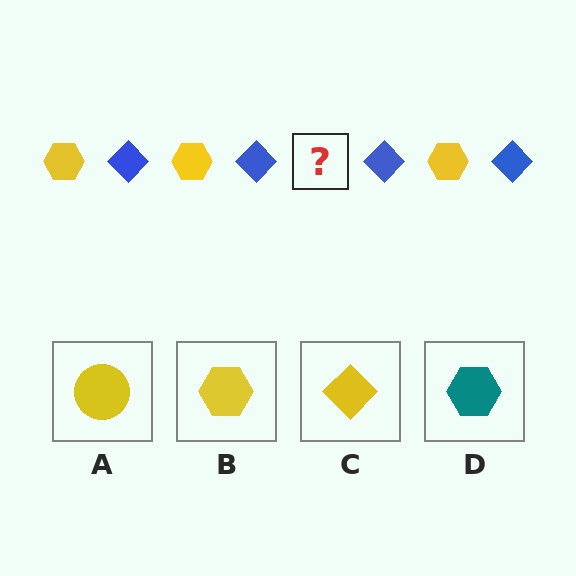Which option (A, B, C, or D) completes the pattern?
B.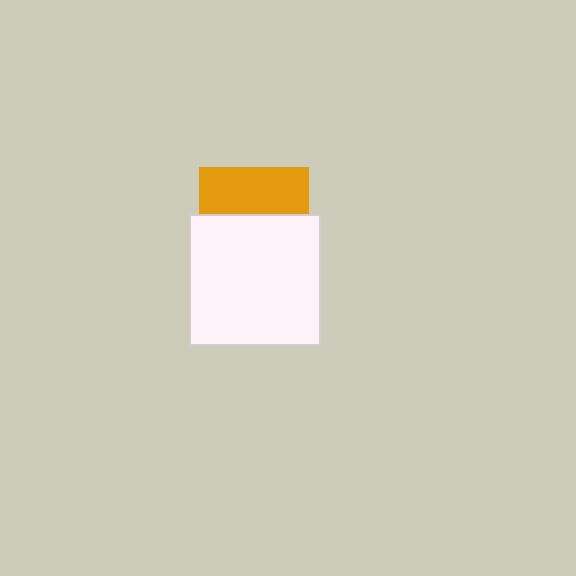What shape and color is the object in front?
The object in front is a white square.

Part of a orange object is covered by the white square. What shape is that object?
It is a square.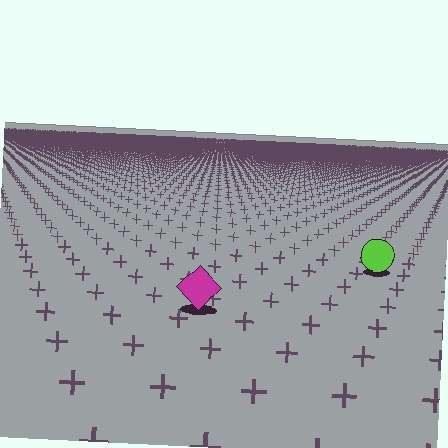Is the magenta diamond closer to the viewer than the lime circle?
Yes. The magenta diamond is closer — you can tell from the texture gradient: the ground texture is coarser near it.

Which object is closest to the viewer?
The magenta diamond is closest. The texture marks near it are larger and more spread out.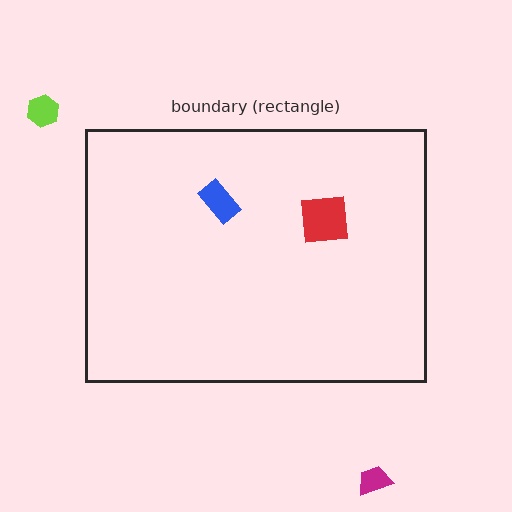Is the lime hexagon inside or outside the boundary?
Outside.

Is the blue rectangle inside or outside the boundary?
Inside.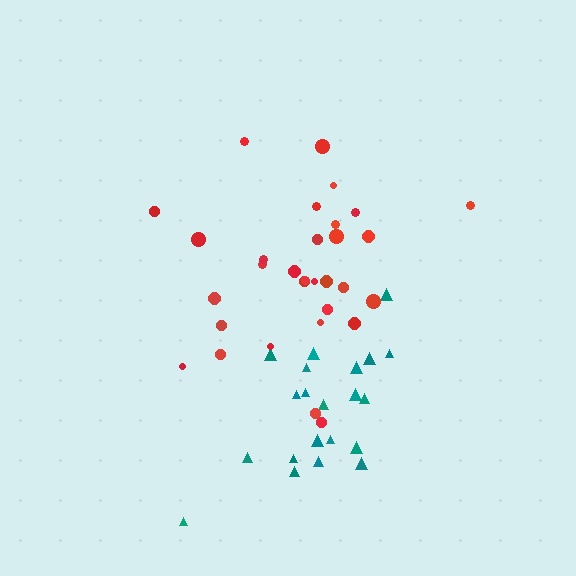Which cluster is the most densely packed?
Teal.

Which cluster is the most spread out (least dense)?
Red.